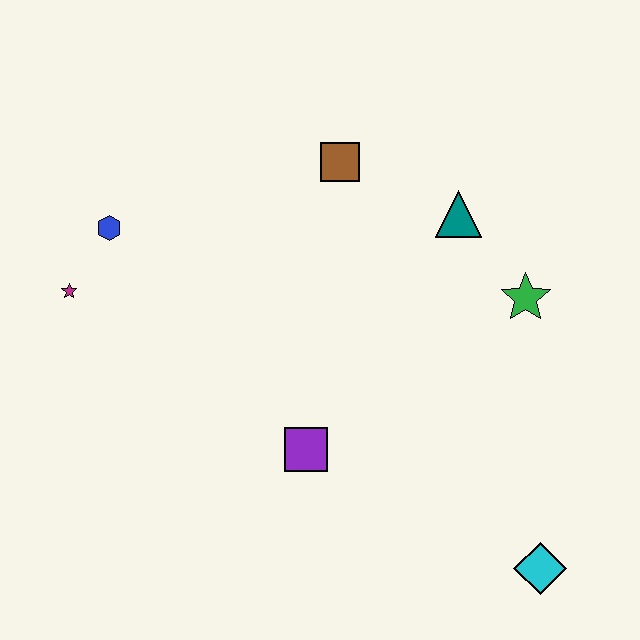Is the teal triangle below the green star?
No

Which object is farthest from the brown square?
The cyan diamond is farthest from the brown square.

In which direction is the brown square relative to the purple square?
The brown square is above the purple square.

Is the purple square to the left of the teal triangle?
Yes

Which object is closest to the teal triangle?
The green star is closest to the teal triangle.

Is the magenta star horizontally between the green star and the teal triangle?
No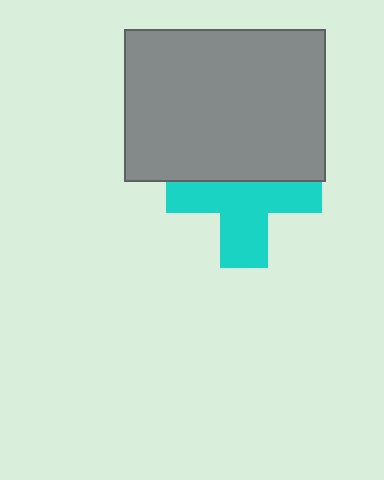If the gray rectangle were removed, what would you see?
You would see the complete cyan cross.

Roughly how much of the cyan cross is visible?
About half of it is visible (roughly 60%).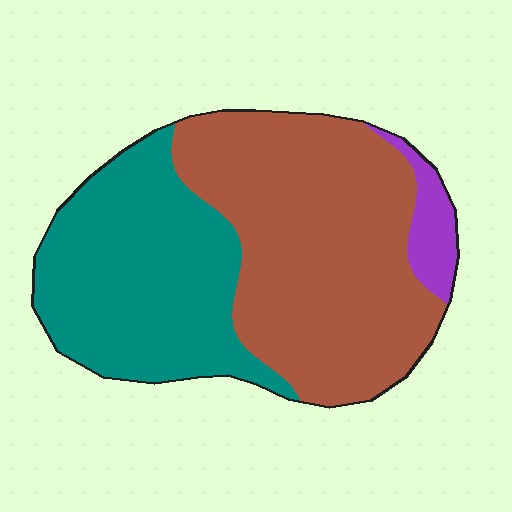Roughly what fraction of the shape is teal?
Teal covers 40% of the shape.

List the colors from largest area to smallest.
From largest to smallest: brown, teal, purple.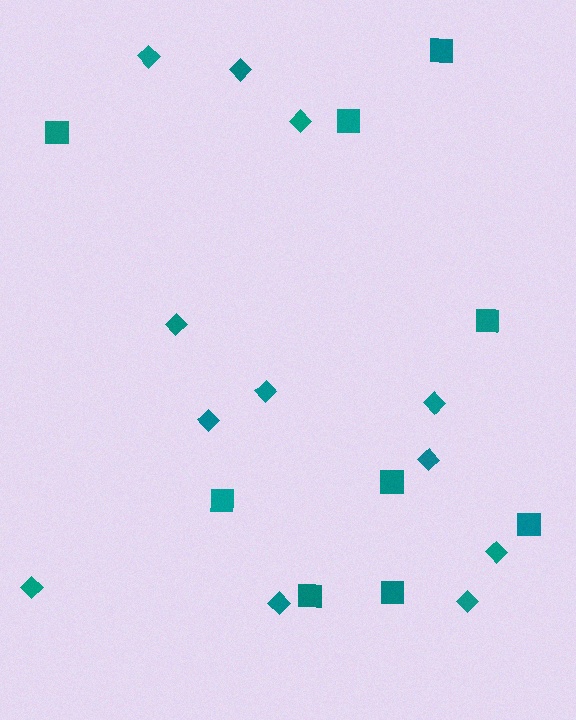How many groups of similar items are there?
There are 2 groups: one group of squares (9) and one group of diamonds (12).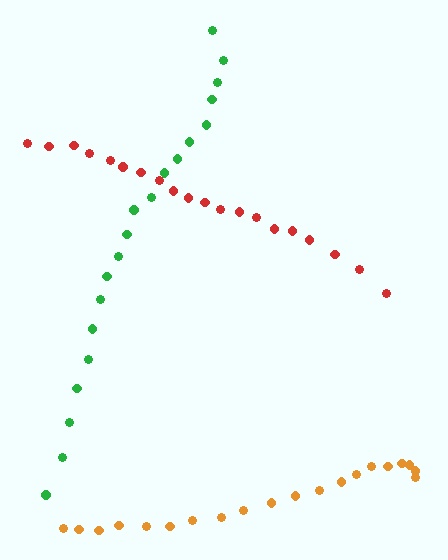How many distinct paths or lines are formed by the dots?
There are 3 distinct paths.